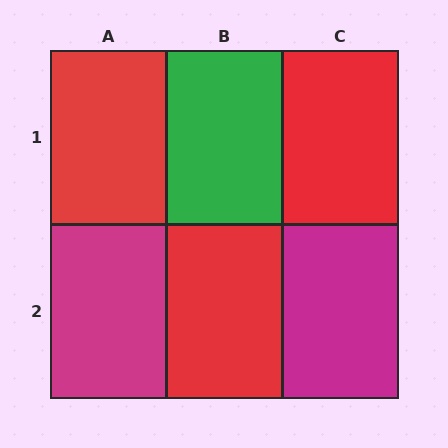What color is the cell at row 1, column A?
Red.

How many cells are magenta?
2 cells are magenta.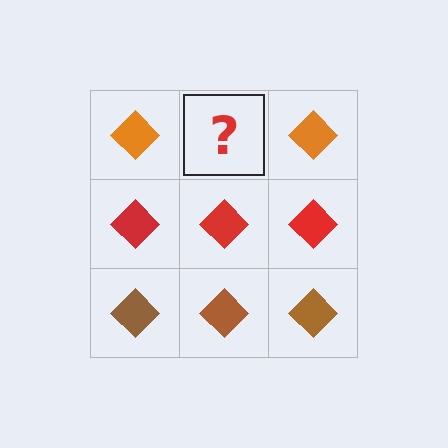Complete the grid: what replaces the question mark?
The question mark should be replaced with an orange diamond.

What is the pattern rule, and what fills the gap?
The rule is that each row has a consistent color. The gap should be filled with an orange diamond.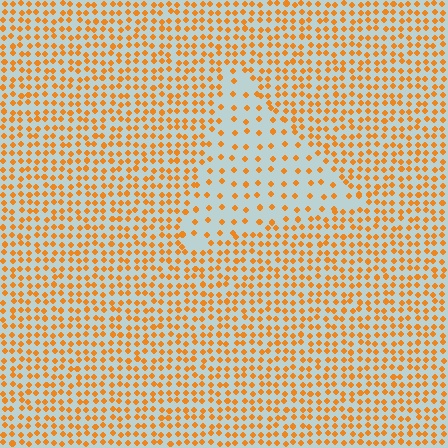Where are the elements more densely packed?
The elements are more densely packed outside the triangle boundary.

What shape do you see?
I see a triangle.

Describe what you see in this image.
The image contains small orange elements arranged at two different densities. A triangle-shaped region is visible where the elements are less densely packed than the surrounding area.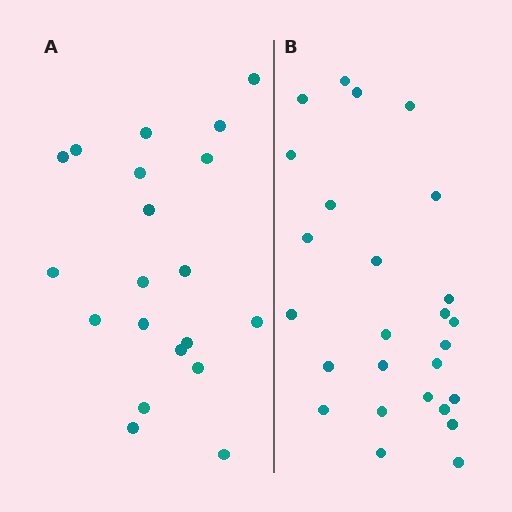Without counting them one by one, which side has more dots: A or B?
Region B (the right region) has more dots.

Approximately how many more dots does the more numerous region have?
Region B has about 6 more dots than region A.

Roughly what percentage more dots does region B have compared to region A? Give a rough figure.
About 30% more.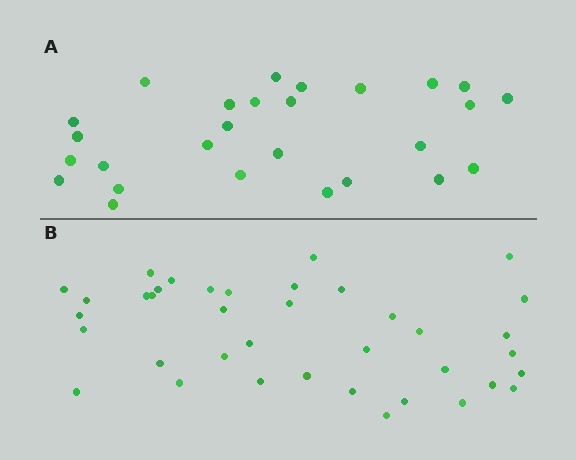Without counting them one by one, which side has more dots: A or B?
Region B (the bottom region) has more dots.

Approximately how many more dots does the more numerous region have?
Region B has roughly 12 or so more dots than region A.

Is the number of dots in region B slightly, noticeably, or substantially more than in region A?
Region B has noticeably more, but not dramatically so. The ratio is roughly 1.4 to 1.